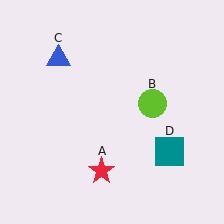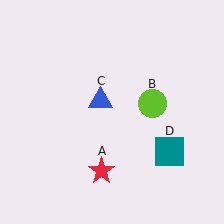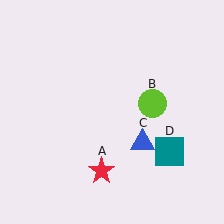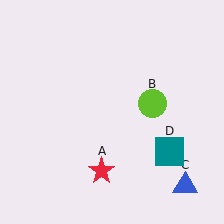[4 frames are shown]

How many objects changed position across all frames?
1 object changed position: blue triangle (object C).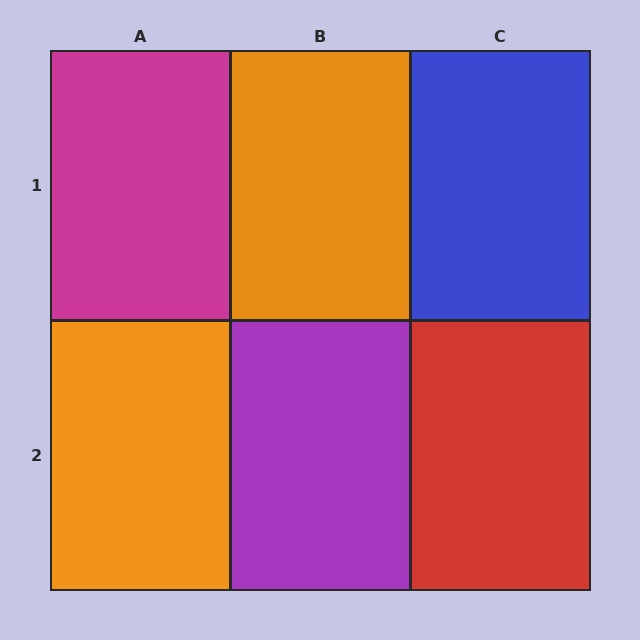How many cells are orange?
2 cells are orange.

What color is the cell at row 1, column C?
Blue.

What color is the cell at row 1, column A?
Magenta.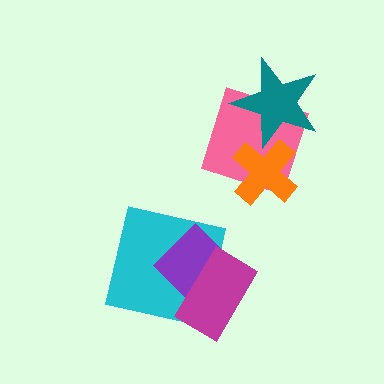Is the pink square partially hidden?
Yes, it is partially covered by another shape.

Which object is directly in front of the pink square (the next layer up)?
The orange cross is directly in front of the pink square.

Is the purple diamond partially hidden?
Yes, it is partially covered by another shape.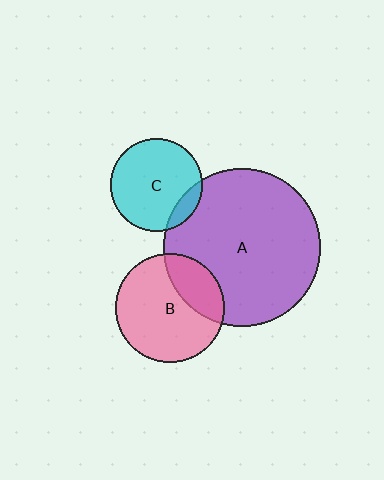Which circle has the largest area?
Circle A (purple).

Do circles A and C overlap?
Yes.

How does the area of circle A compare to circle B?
Approximately 2.1 times.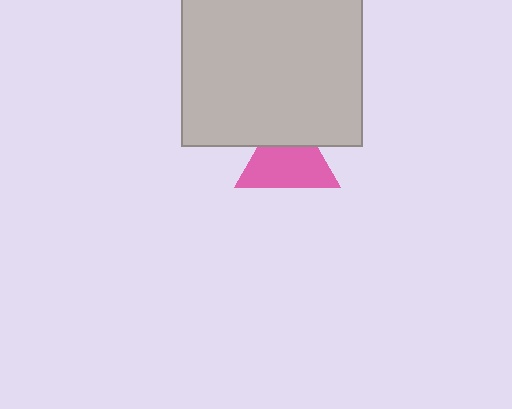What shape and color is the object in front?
The object in front is a light gray square.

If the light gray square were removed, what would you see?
You would see the complete pink triangle.